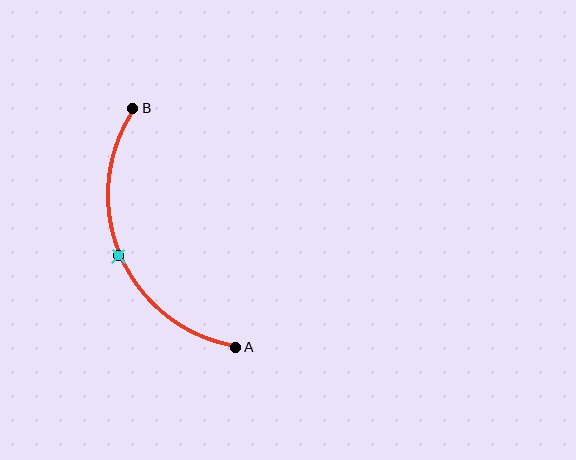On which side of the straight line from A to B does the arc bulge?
The arc bulges to the left of the straight line connecting A and B.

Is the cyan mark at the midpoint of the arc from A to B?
Yes. The cyan mark lies on the arc at equal arc-length from both A and B — it is the arc midpoint.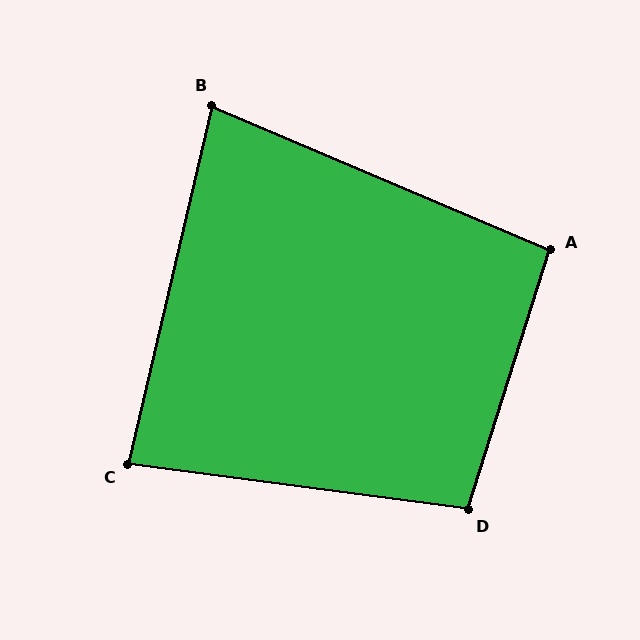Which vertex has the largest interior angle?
D, at approximately 100 degrees.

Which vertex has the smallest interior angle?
B, at approximately 80 degrees.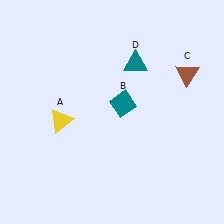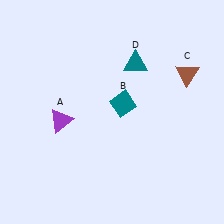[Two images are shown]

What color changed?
The triangle (A) changed from yellow in Image 1 to purple in Image 2.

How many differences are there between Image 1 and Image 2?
There is 1 difference between the two images.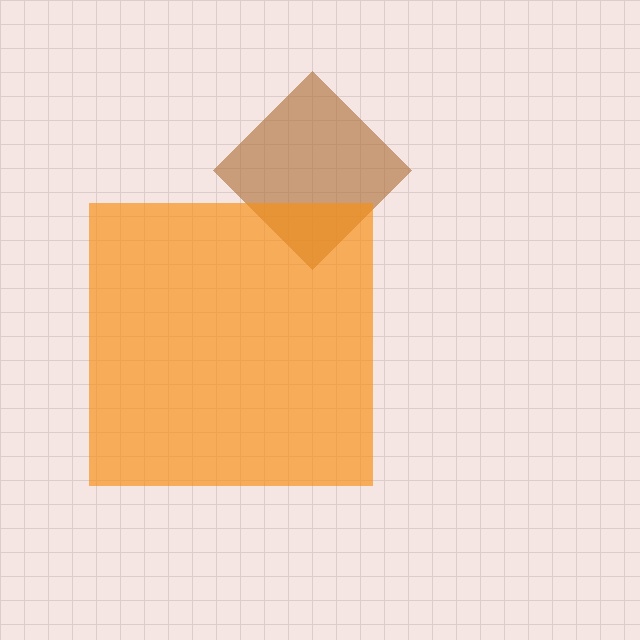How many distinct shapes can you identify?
There are 2 distinct shapes: a brown diamond, an orange square.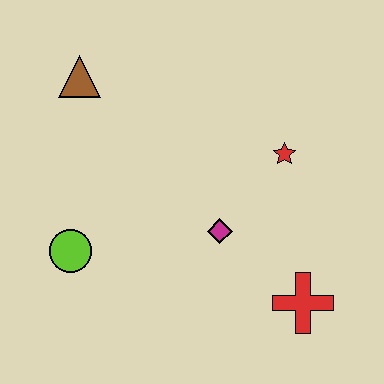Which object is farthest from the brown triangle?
The red cross is farthest from the brown triangle.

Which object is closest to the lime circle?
The magenta diamond is closest to the lime circle.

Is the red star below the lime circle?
No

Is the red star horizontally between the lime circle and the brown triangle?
No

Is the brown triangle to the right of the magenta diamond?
No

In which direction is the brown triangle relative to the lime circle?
The brown triangle is above the lime circle.